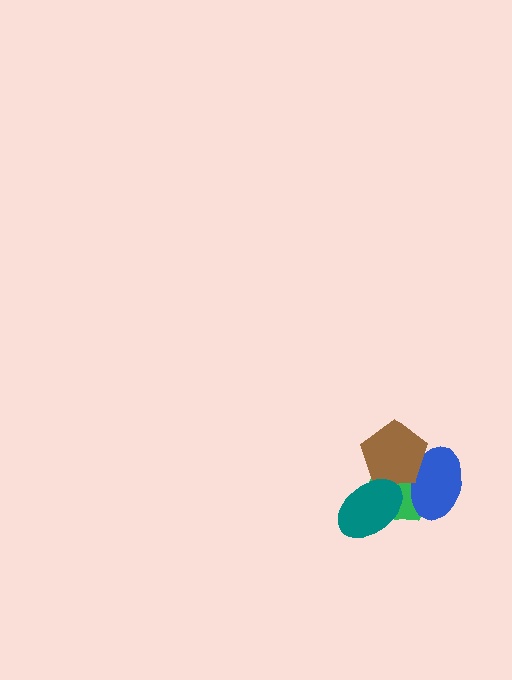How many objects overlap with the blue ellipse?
2 objects overlap with the blue ellipse.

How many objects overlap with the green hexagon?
3 objects overlap with the green hexagon.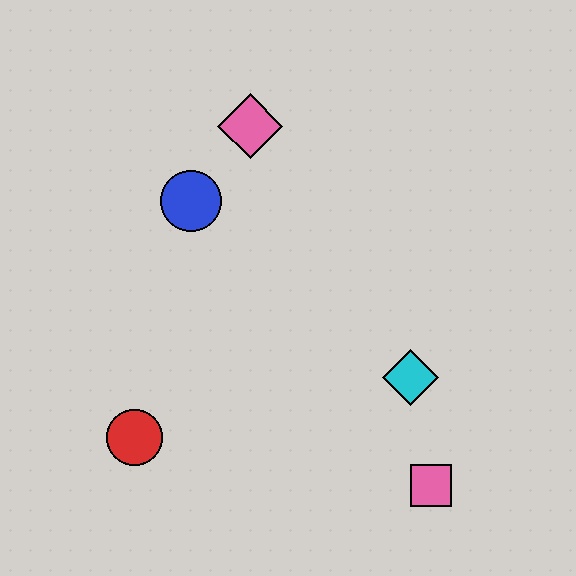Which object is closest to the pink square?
The cyan diamond is closest to the pink square.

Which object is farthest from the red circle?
The pink diamond is farthest from the red circle.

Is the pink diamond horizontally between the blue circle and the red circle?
No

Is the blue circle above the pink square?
Yes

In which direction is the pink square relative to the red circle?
The pink square is to the right of the red circle.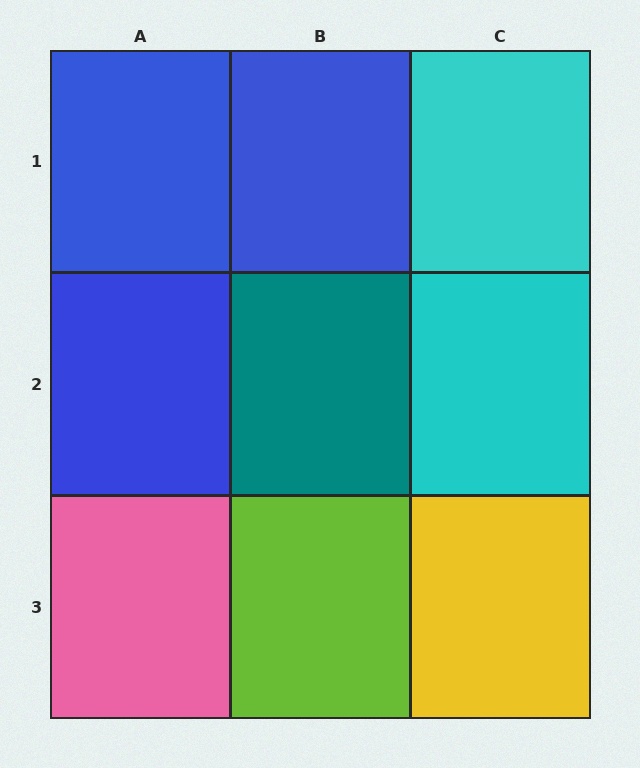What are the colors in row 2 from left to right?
Blue, teal, cyan.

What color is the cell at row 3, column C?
Yellow.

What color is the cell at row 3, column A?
Pink.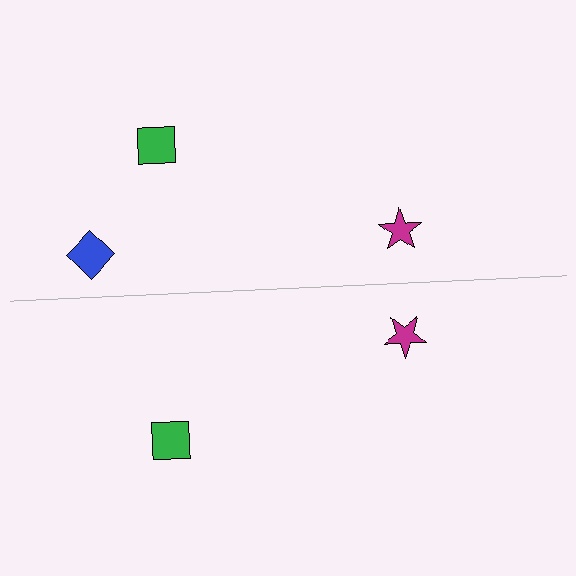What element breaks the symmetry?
A blue diamond is missing from the bottom side.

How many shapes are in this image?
There are 5 shapes in this image.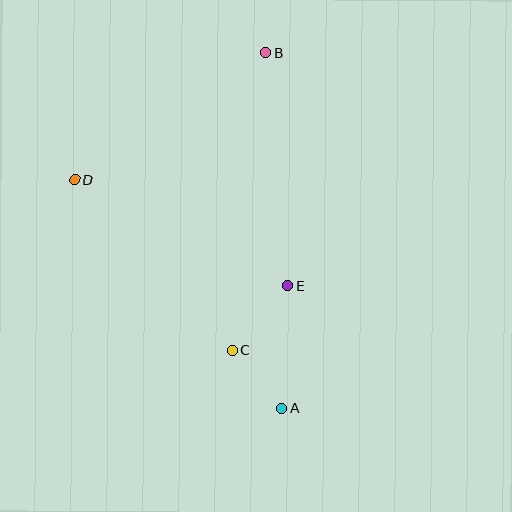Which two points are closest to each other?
Points A and C are closest to each other.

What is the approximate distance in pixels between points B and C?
The distance between B and C is approximately 299 pixels.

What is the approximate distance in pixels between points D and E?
The distance between D and E is approximately 238 pixels.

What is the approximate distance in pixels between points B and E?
The distance between B and E is approximately 234 pixels.